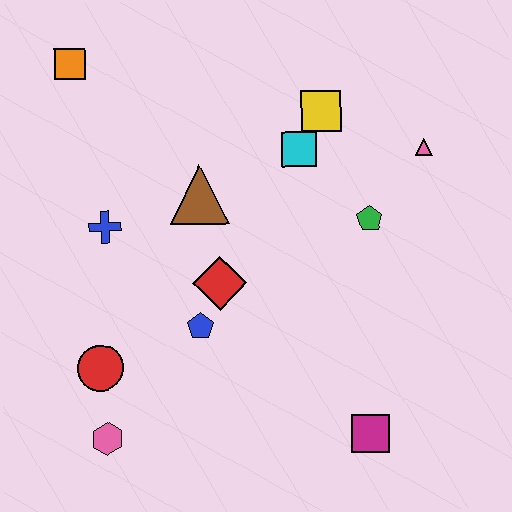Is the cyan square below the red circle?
No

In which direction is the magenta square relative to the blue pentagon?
The magenta square is to the right of the blue pentagon.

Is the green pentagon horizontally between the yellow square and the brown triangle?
No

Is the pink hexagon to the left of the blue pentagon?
Yes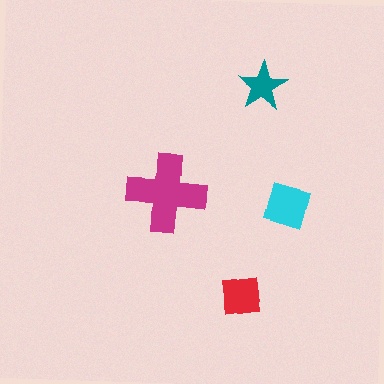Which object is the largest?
The magenta cross.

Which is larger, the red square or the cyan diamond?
The cyan diamond.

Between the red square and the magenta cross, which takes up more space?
The magenta cross.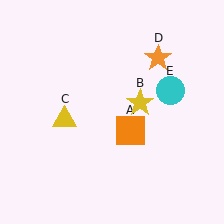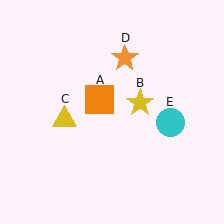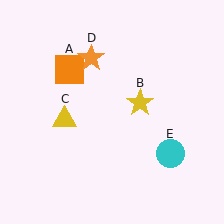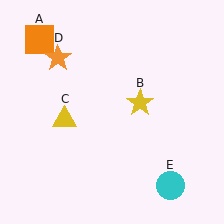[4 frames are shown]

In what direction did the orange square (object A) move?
The orange square (object A) moved up and to the left.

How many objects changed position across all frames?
3 objects changed position: orange square (object A), orange star (object D), cyan circle (object E).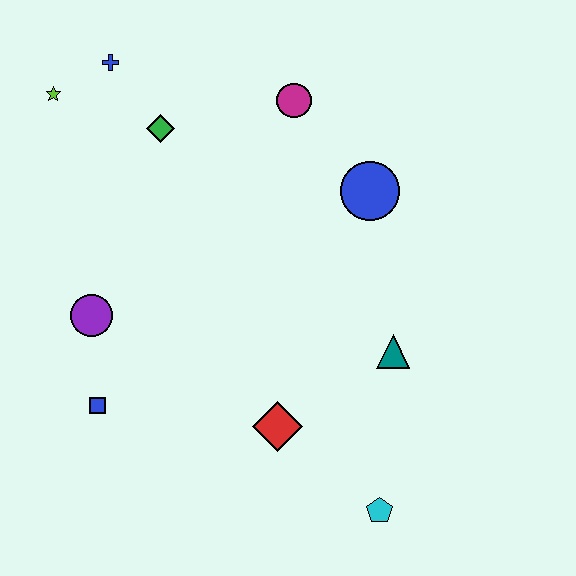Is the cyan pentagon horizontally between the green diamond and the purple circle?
No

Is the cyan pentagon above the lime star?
No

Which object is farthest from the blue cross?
The cyan pentagon is farthest from the blue cross.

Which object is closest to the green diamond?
The blue cross is closest to the green diamond.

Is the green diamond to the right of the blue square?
Yes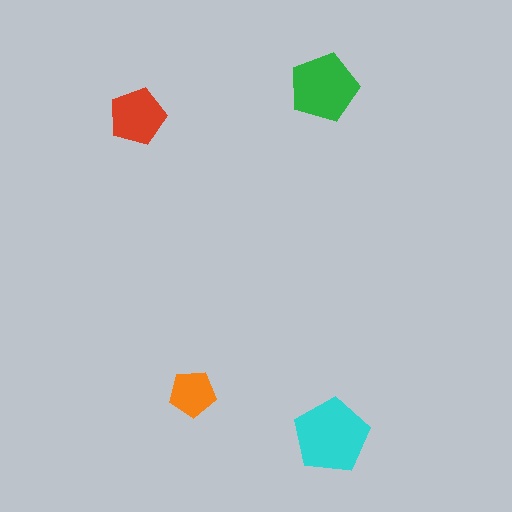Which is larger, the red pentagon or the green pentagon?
The green one.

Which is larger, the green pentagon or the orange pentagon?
The green one.